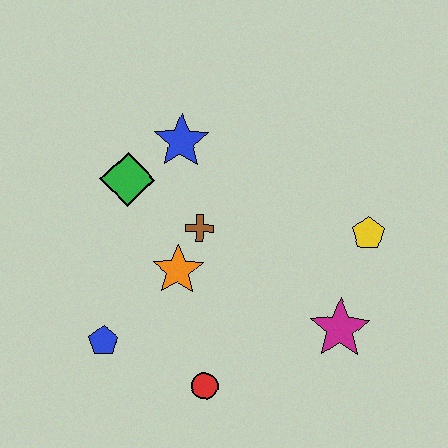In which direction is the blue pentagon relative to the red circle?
The blue pentagon is to the left of the red circle.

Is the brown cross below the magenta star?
No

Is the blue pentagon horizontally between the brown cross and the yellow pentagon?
No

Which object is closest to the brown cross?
The orange star is closest to the brown cross.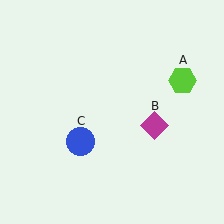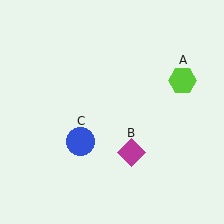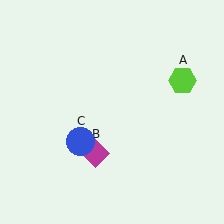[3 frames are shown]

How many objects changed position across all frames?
1 object changed position: magenta diamond (object B).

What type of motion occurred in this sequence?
The magenta diamond (object B) rotated clockwise around the center of the scene.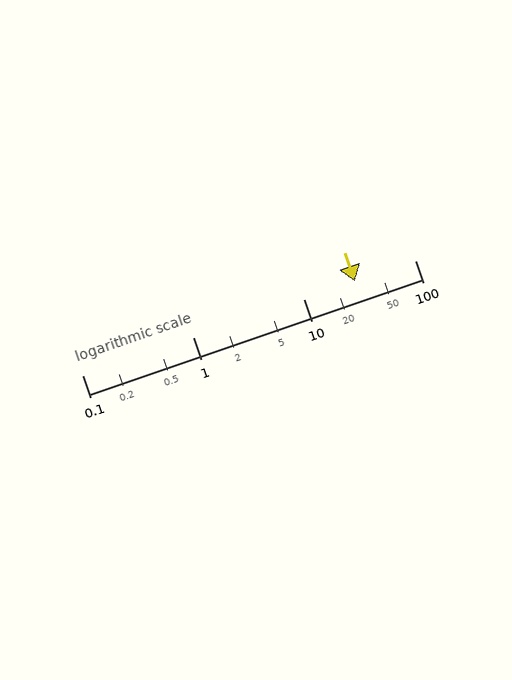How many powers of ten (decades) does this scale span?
The scale spans 3 decades, from 0.1 to 100.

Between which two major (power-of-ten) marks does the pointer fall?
The pointer is between 10 and 100.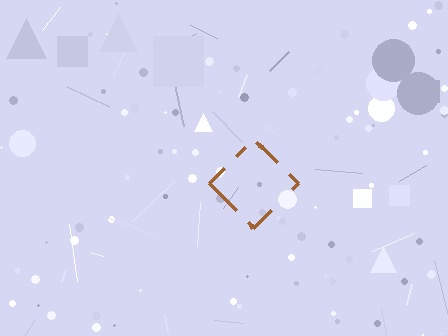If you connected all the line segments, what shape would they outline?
They would outline a diamond.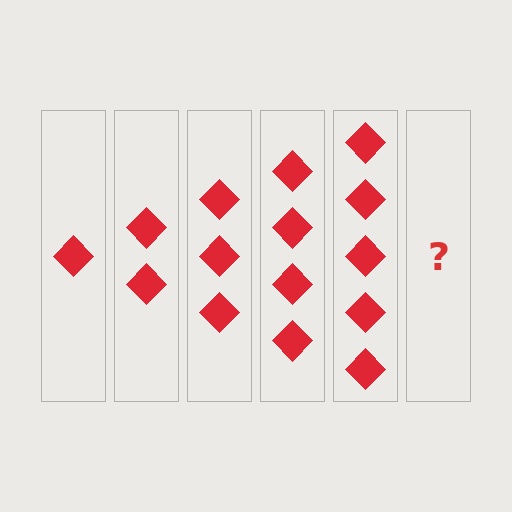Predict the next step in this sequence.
The next step is 6 diamonds.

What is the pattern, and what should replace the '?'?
The pattern is that each step adds one more diamond. The '?' should be 6 diamonds.